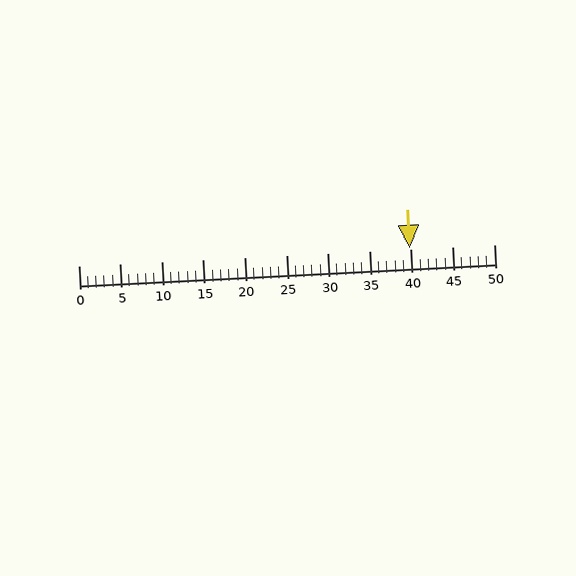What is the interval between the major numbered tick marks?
The major tick marks are spaced 5 units apart.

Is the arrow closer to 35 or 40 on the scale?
The arrow is closer to 40.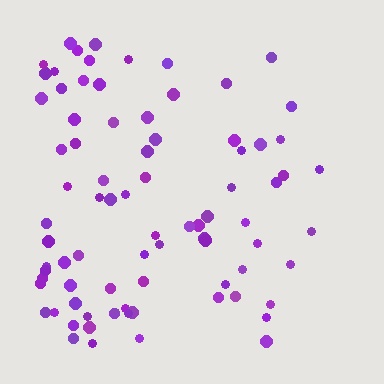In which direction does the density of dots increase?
From right to left, with the left side densest.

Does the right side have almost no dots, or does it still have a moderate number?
Still a moderate number, just noticeably fewer than the left.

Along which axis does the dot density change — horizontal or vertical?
Horizontal.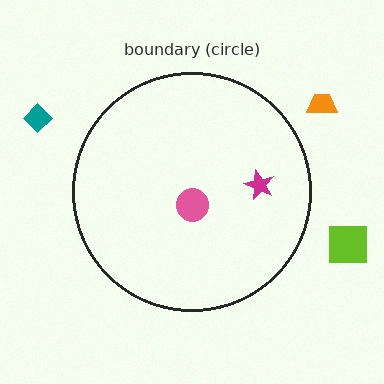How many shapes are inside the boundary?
2 inside, 3 outside.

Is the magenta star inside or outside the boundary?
Inside.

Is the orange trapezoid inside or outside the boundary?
Outside.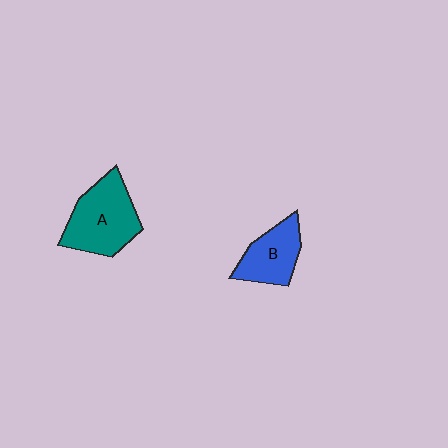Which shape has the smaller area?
Shape B (blue).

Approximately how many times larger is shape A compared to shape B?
Approximately 1.4 times.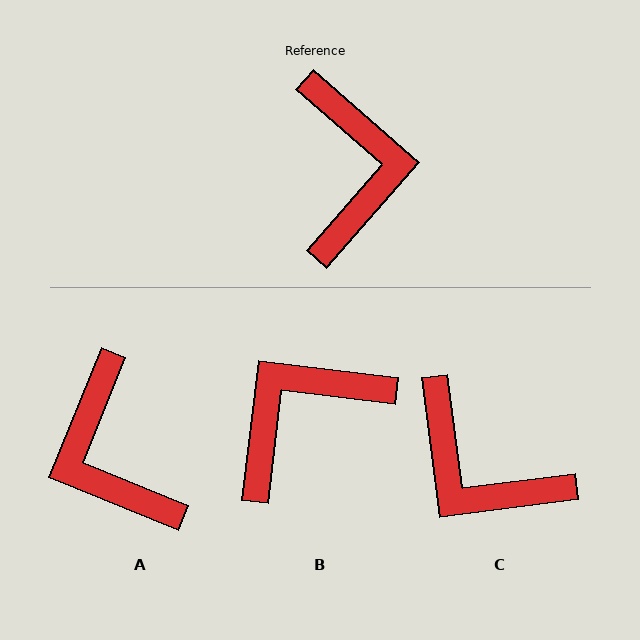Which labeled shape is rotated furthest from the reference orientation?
A, about 161 degrees away.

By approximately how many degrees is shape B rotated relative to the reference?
Approximately 124 degrees counter-clockwise.